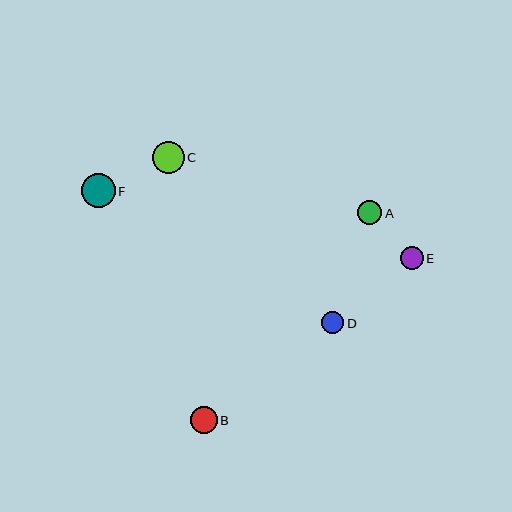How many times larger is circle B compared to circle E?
Circle B is approximately 1.2 times the size of circle E.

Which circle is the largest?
Circle F is the largest with a size of approximately 33 pixels.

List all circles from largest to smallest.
From largest to smallest: F, C, B, A, E, D.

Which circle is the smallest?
Circle D is the smallest with a size of approximately 22 pixels.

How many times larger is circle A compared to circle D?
Circle A is approximately 1.1 times the size of circle D.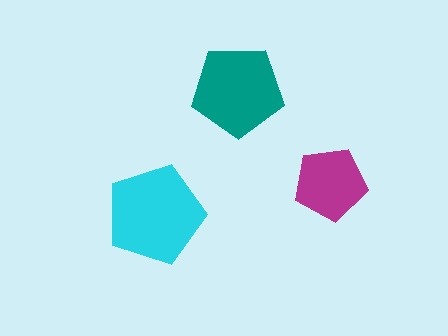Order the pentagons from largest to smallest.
the cyan one, the teal one, the magenta one.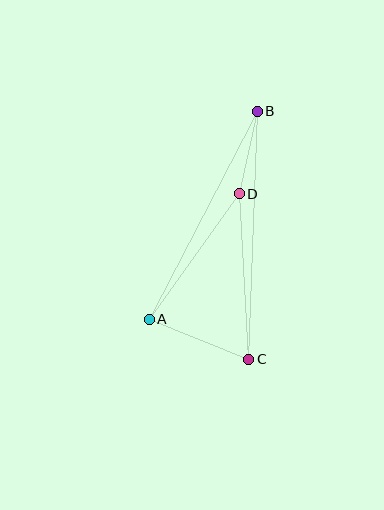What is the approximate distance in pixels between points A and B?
The distance between A and B is approximately 234 pixels.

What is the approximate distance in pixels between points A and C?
The distance between A and C is approximately 107 pixels.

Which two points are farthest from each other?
Points B and C are farthest from each other.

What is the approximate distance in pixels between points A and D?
The distance between A and D is approximately 155 pixels.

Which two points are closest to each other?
Points B and D are closest to each other.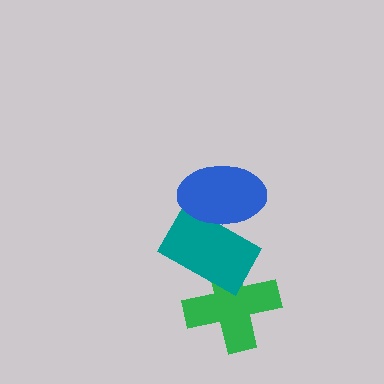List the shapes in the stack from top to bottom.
From top to bottom: the blue ellipse, the teal rectangle, the green cross.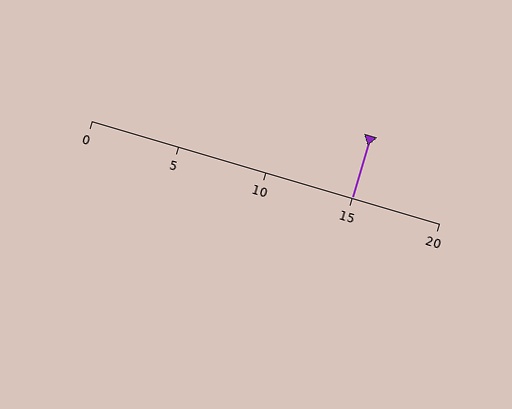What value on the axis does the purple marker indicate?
The marker indicates approximately 15.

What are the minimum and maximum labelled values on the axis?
The axis runs from 0 to 20.